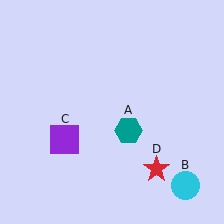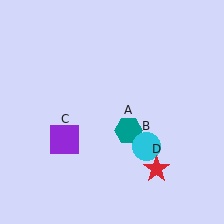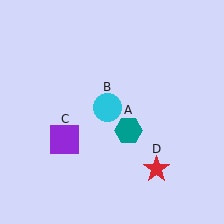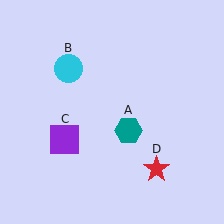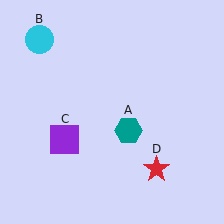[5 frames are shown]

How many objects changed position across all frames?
1 object changed position: cyan circle (object B).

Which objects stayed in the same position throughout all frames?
Teal hexagon (object A) and purple square (object C) and red star (object D) remained stationary.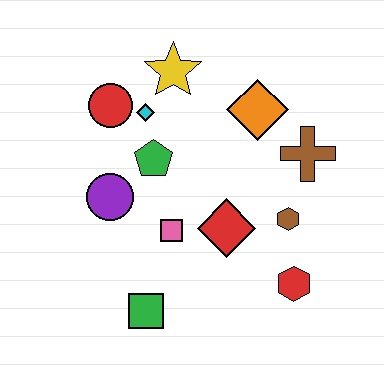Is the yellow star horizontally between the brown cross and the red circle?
Yes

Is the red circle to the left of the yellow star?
Yes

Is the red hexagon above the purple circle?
No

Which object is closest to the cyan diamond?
The red circle is closest to the cyan diamond.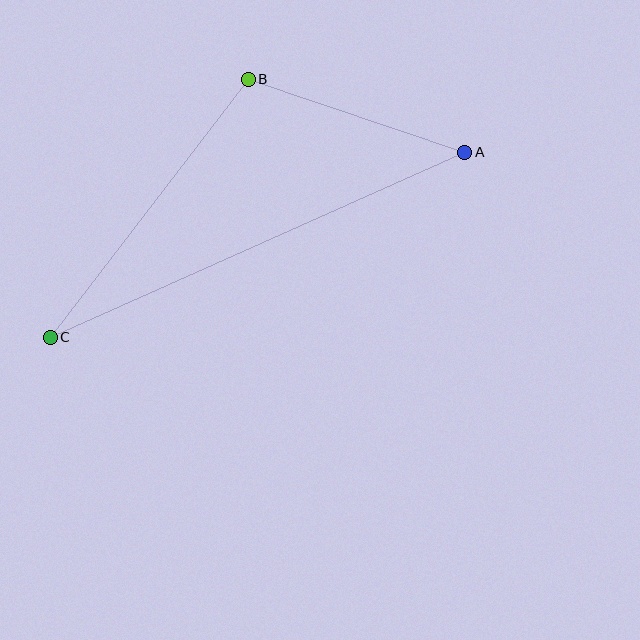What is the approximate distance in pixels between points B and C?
The distance between B and C is approximately 325 pixels.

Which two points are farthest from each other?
Points A and C are farthest from each other.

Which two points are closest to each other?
Points A and B are closest to each other.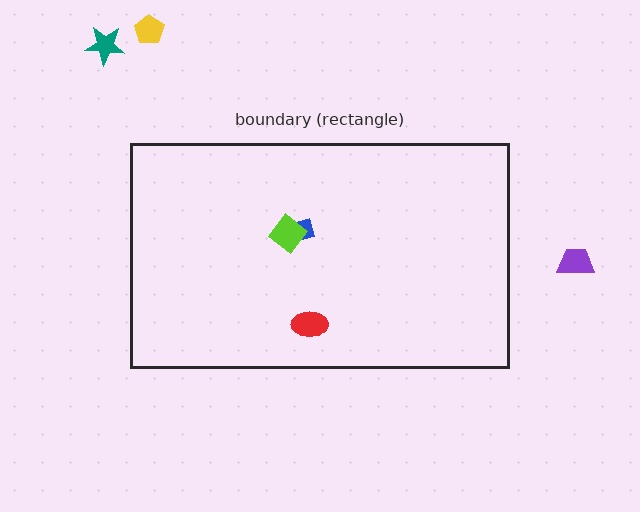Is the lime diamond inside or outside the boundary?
Inside.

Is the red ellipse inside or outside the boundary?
Inside.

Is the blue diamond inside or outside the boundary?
Inside.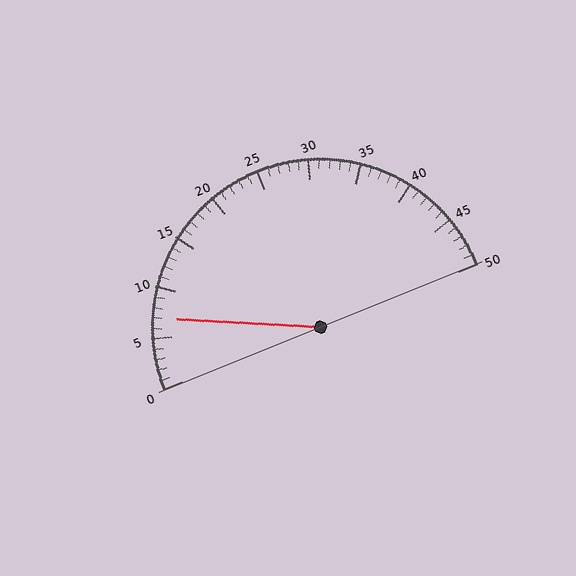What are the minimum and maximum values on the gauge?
The gauge ranges from 0 to 50.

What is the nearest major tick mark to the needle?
The nearest major tick mark is 5.